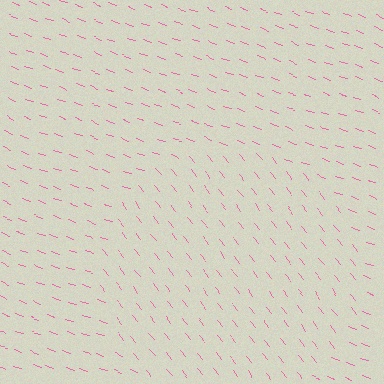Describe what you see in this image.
The image is filled with small pink line segments. A circle region in the image has lines oriented differently from the surrounding lines, creating a visible texture boundary.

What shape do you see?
I see a circle.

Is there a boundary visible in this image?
Yes, there is a texture boundary formed by a change in line orientation.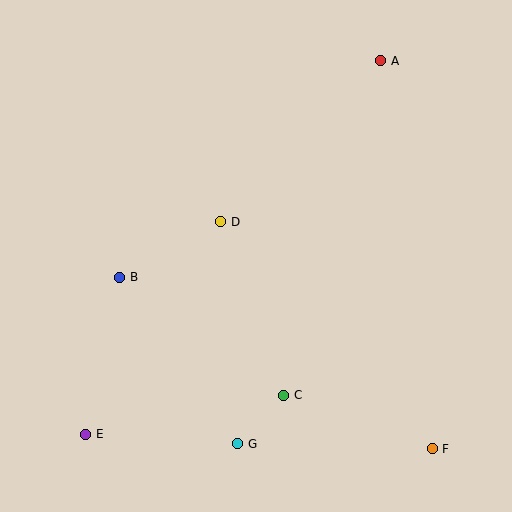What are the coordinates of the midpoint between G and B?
The midpoint between G and B is at (179, 360).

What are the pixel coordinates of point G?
Point G is at (238, 444).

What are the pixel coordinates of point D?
Point D is at (221, 222).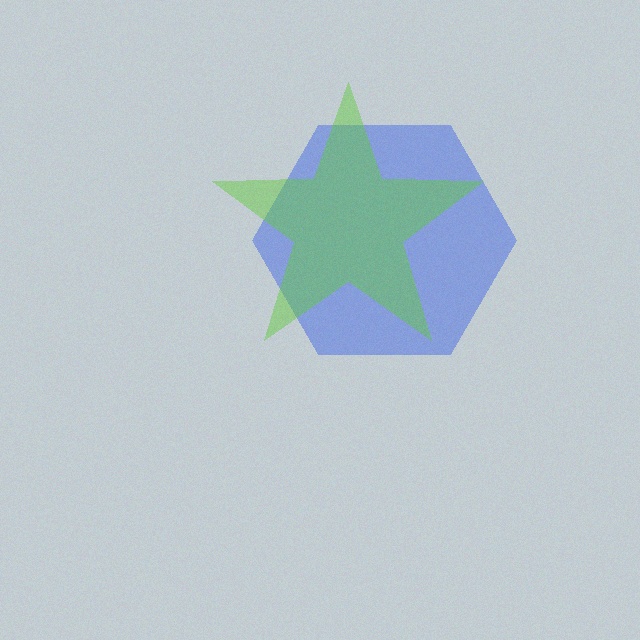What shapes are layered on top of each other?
The layered shapes are: a blue hexagon, a lime star.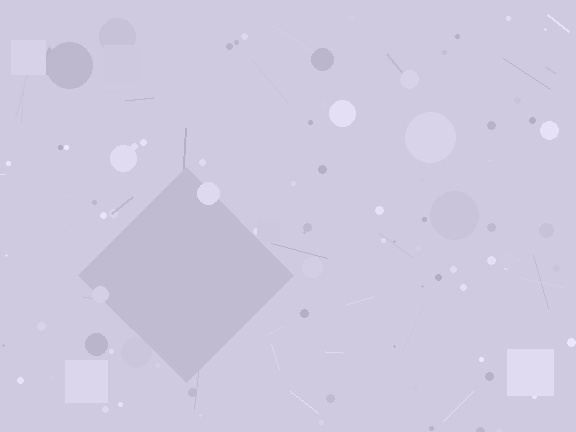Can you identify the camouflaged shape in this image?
The camouflaged shape is a diamond.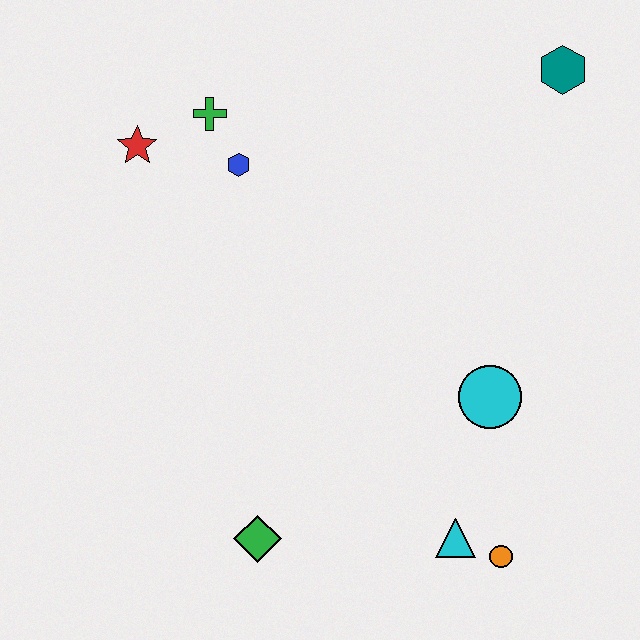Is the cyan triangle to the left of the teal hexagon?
Yes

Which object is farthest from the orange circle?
The red star is farthest from the orange circle.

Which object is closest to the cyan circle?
The cyan triangle is closest to the cyan circle.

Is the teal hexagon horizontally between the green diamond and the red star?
No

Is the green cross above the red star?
Yes